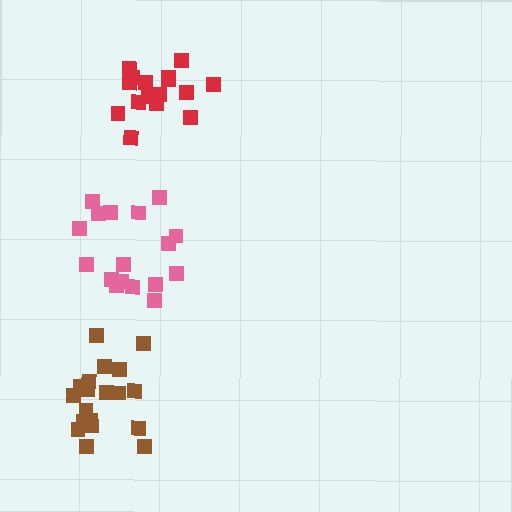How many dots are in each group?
Group 1: 19 dots, Group 2: 17 dots, Group 3: 16 dots (52 total).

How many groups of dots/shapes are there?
There are 3 groups.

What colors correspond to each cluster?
The clusters are colored: brown, pink, red.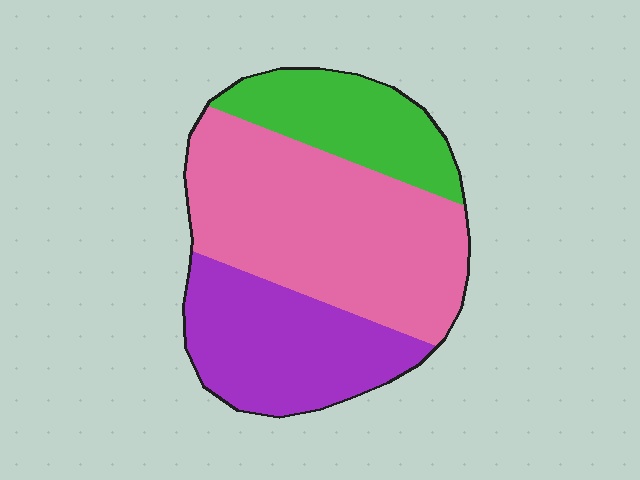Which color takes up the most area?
Pink, at roughly 50%.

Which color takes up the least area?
Green, at roughly 20%.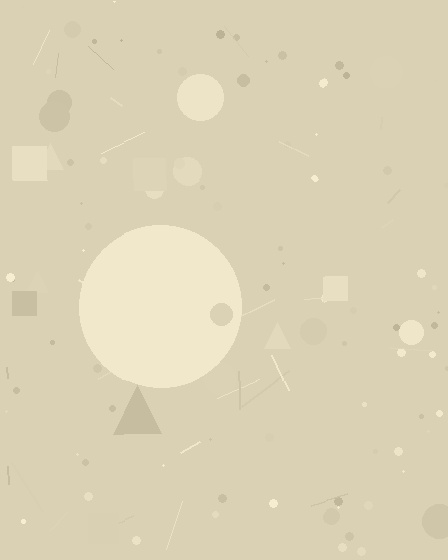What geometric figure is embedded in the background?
A circle is embedded in the background.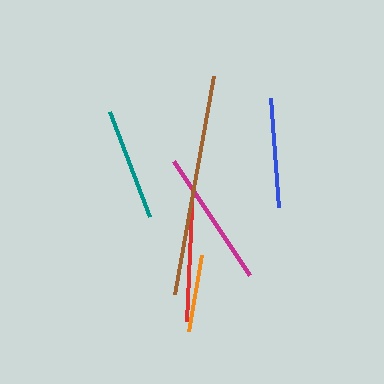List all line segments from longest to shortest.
From longest to shortest: brown, magenta, red, teal, blue, orange.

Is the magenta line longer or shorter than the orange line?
The magenta line is longer than the orange line.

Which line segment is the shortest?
The orange line is the shortest at approximately 77 pixels.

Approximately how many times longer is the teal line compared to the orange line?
The teal line is approximately 1.5 times the length of the orange line.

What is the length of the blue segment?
The blue segment is approximately 110 pixels long.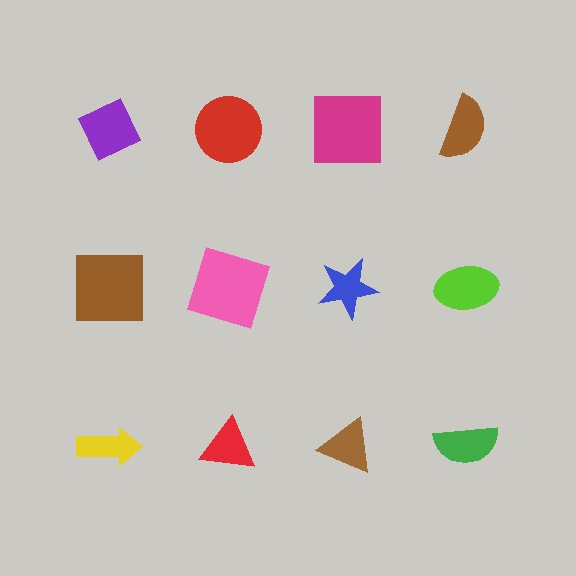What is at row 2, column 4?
A lime ellipse.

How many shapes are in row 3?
4 shapes.